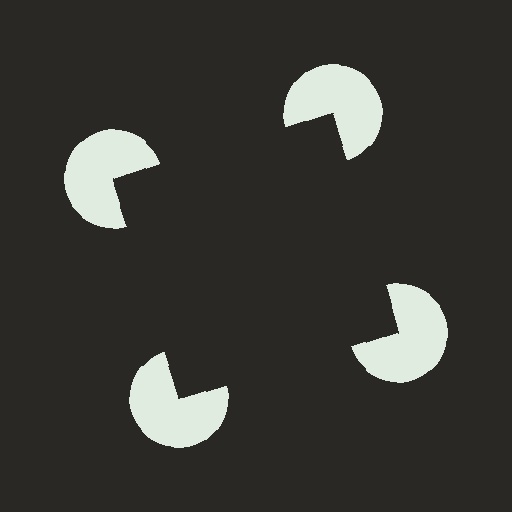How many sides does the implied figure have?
4 sides.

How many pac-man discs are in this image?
There are 4 — one at each vertex of the illusory square.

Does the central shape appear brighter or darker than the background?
It typically appears slightly darker than the background, even though no actual brightness change is drawn.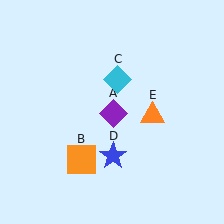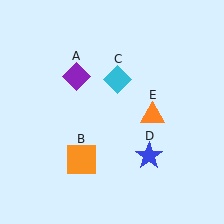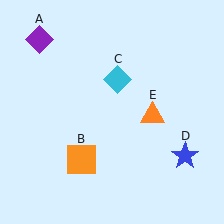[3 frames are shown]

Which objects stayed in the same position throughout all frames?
Orange square (object B) and cyan diamond (object C) and orange triangle (object E) remained stationary.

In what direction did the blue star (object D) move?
The blue star (object D) moved right.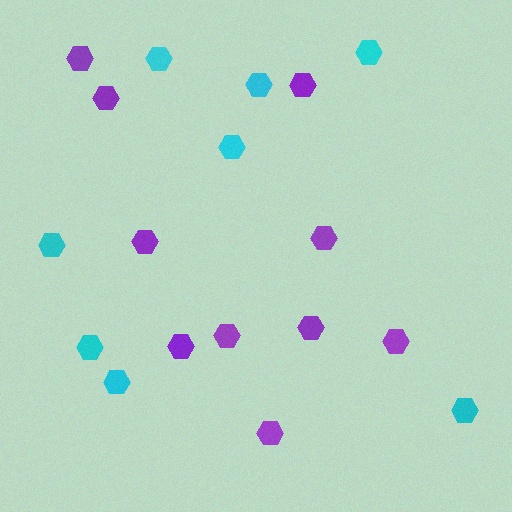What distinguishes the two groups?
There are 2 groups: one group of cyan hexagons (8) and one group of purple hexagons (10).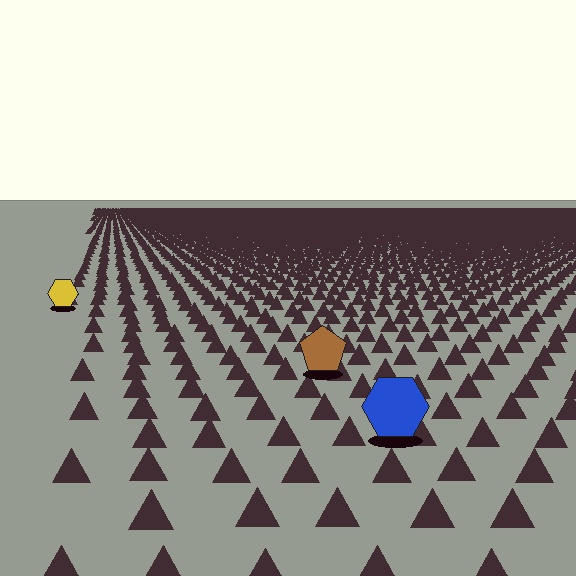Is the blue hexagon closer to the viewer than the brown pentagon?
Yes. The blue hexagon is closer — you can tell from the texture gradient: the ground texture is coarser near it.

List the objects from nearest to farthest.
From nearest to farthest: the blue hexagon, the brown pentagon, the yellow hexagon.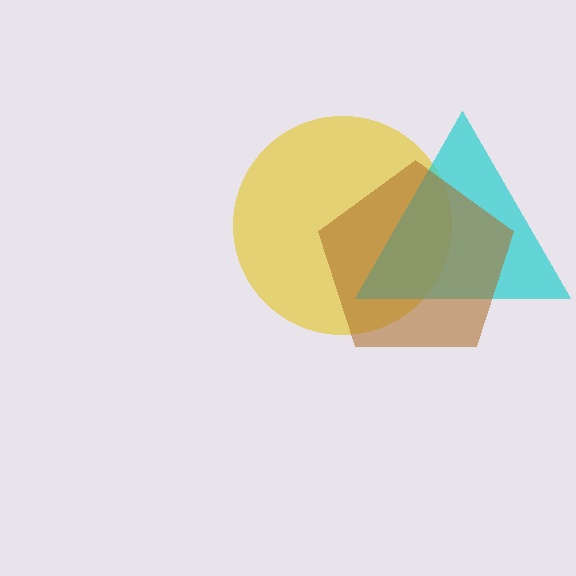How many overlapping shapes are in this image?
There are 3 overlapping shapes in the image.